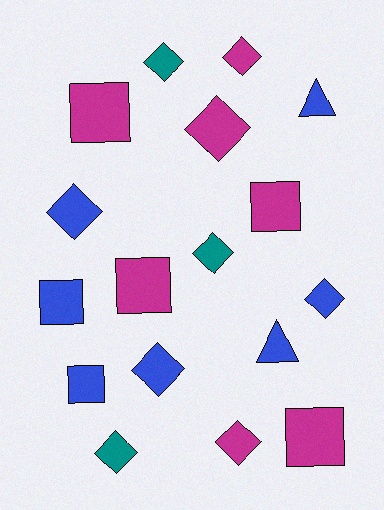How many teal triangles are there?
There are no teal triangles.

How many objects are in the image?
There are 17 objects.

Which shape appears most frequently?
Diamond, with 9 objects.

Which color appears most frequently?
Magenta, with 7 objects.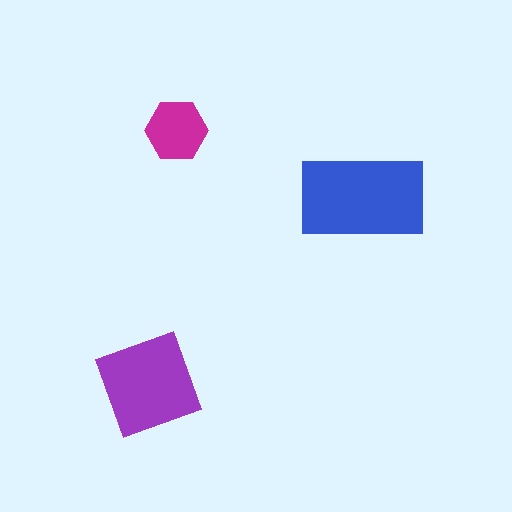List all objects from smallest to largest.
The magenta hexagon, the purple diamond, the blue rectangle.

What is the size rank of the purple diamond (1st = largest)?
2nd.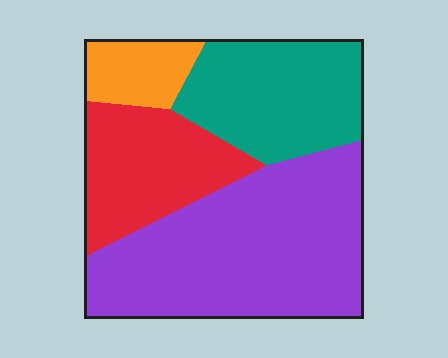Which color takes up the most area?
Purple, at roughly 45%.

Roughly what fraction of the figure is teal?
Teal covers about 25% of the figure.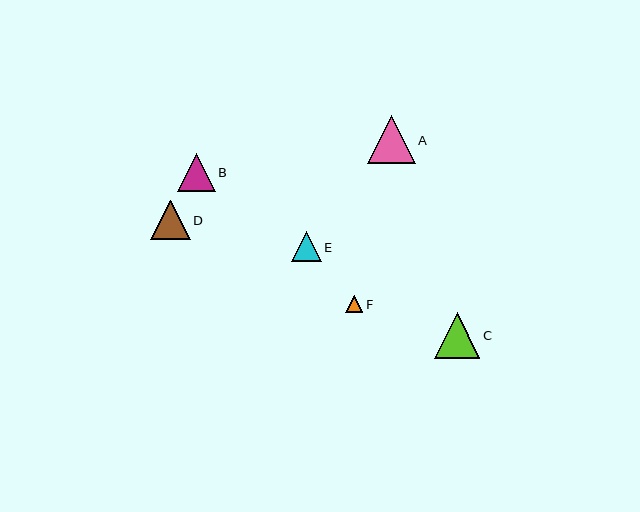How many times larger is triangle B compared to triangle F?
Triangle B is approximately 2.2 times the size of triangle F.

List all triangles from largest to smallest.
From largest to smallest: A, C, D, B, E, F.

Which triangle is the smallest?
Triangle F is the smallest with a size of approximately 17 pixels.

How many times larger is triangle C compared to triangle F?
Triangle C is approximately 2.7 times the size of triangle F.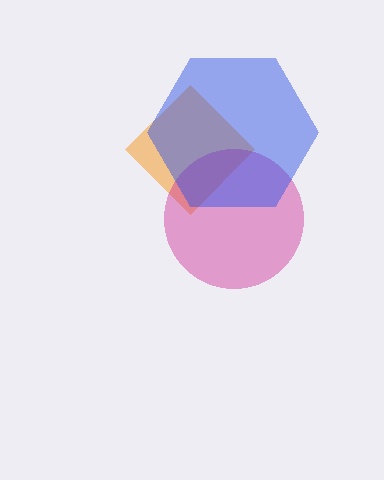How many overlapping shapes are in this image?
There are 3 overlapping shapes in the image.